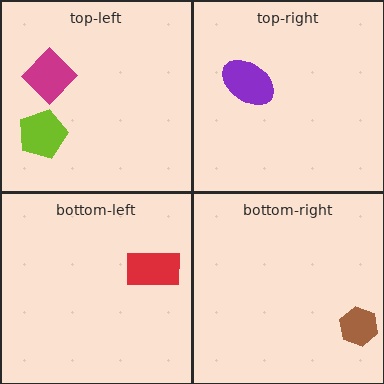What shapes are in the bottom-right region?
The brown hexagon.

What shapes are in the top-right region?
The purple ellipse.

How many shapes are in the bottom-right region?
1.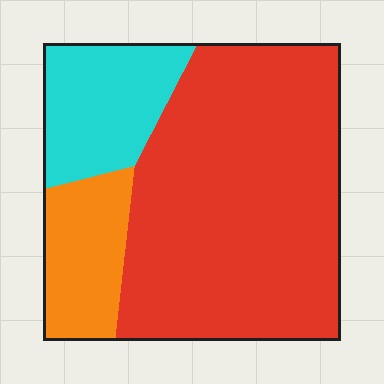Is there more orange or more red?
Red.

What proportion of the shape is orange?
Orange takes up less than a quarter of the shape.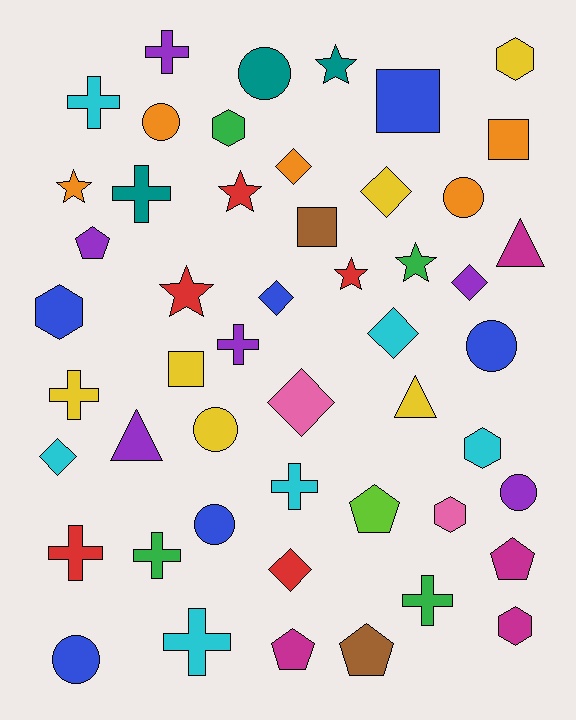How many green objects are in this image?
There are 4 green objects.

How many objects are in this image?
There are 50 objects.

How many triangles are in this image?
There are 3 triangles.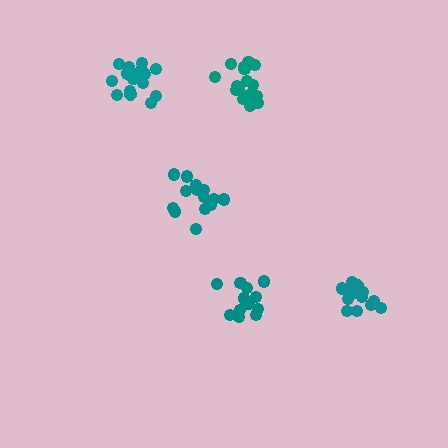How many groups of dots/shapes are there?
There are 5 groups.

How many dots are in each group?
Group 1: 17 dots, Group 2: 14 dots, Group 3: 12 dots, Group 4: 13 dots, Group 5: 16 dots (72 total).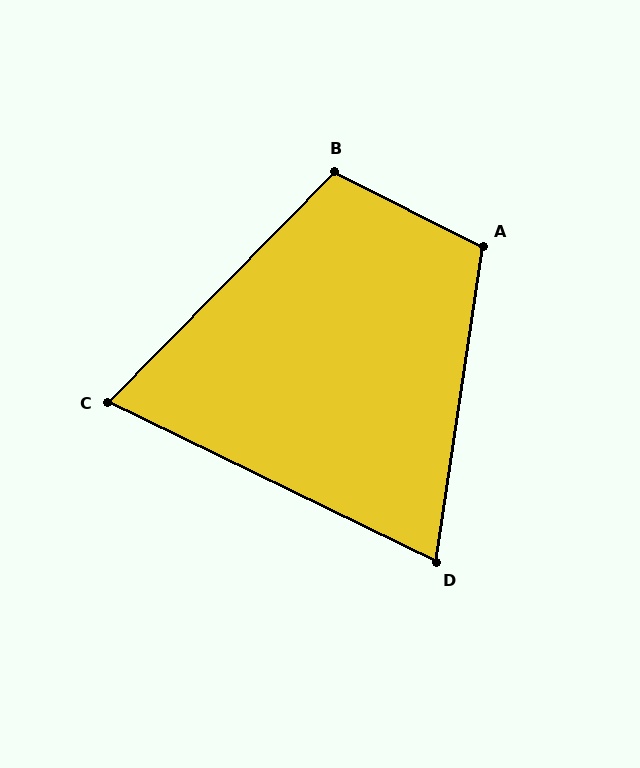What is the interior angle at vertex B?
Approximately 108 degrees (obtuse).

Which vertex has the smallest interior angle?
C, at approximately 71 degrees.